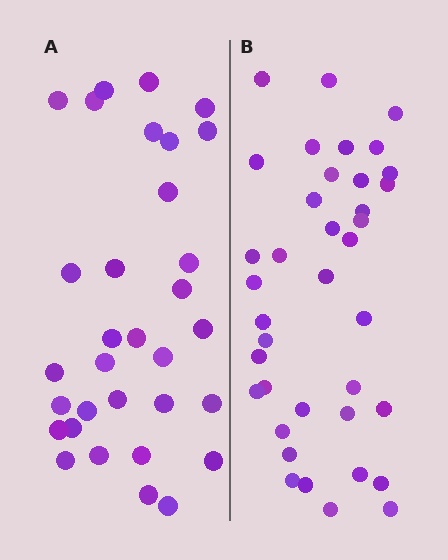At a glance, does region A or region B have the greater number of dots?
Region B (the right region) has more dots.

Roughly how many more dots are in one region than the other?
Region B has about 6 more dots than region A.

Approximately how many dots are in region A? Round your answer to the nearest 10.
About 30 dots. (The exact count is 32, which rounds to 30.)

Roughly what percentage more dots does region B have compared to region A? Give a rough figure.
About 20% more.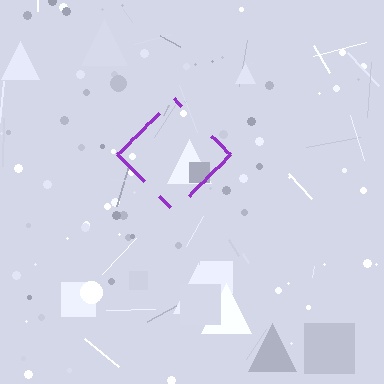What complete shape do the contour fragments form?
The contour fragments form a diamond.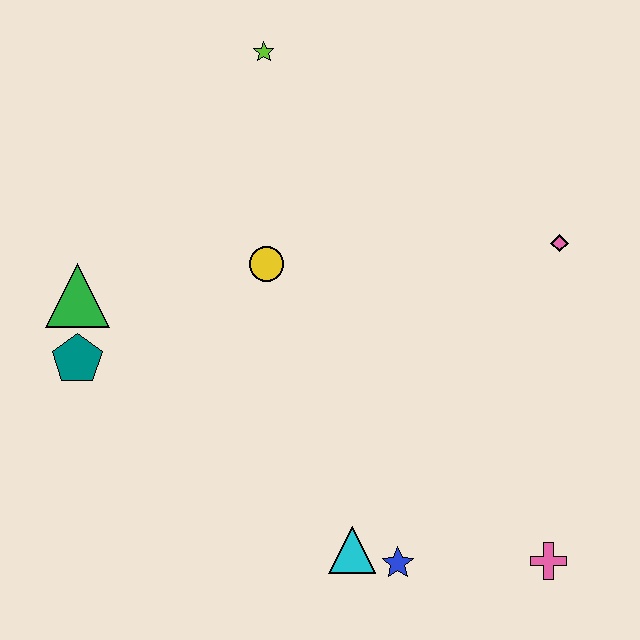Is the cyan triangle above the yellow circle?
No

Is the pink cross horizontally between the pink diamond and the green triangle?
Yes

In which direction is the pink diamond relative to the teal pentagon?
The pink diamond is to the right of the teal pentagon.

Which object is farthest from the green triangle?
The pink cross is farthest from the green triangle.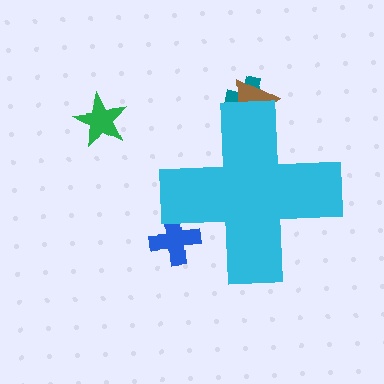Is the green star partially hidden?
No, the green star is fully visible.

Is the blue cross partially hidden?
Yes, the blue cross is partially hidden behind the cyan cross.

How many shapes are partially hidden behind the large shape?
3 shapes are partially hidden.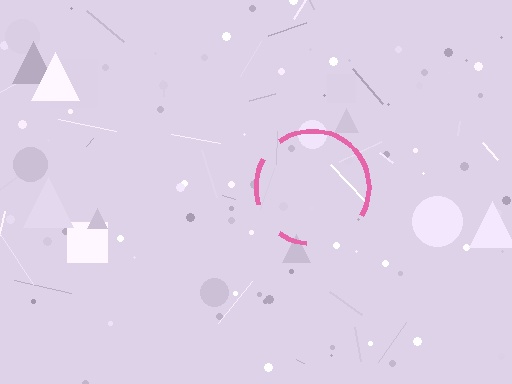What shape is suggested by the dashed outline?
The dashed outline suggests a circle.